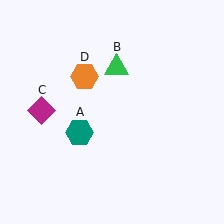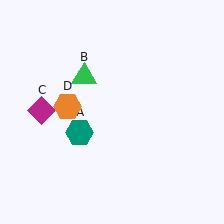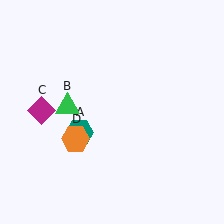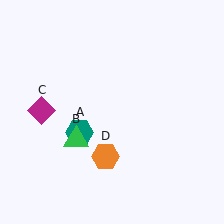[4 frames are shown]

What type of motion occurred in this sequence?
The green triangle (object B), orange hexagon (object D) rotated counterclockwise around the center of the scene.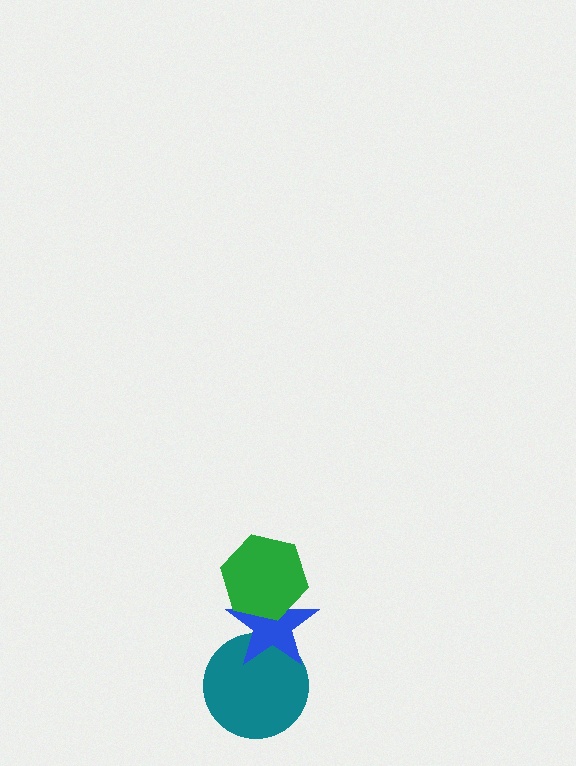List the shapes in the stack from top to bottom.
From top to bottom: the green hexagon, the blue star, the teal circle.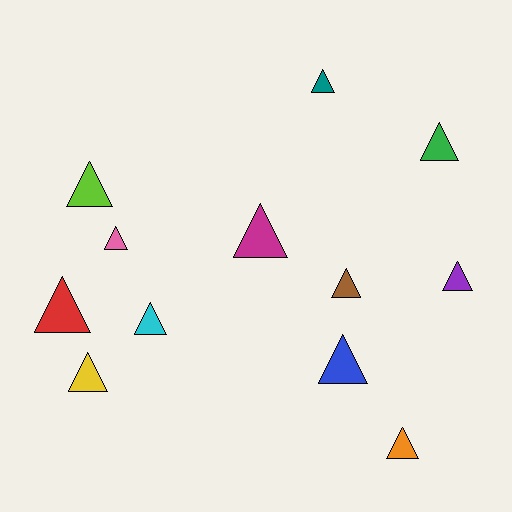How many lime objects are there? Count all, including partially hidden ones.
There is 1 lime object.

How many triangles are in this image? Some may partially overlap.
There are 12 triangles.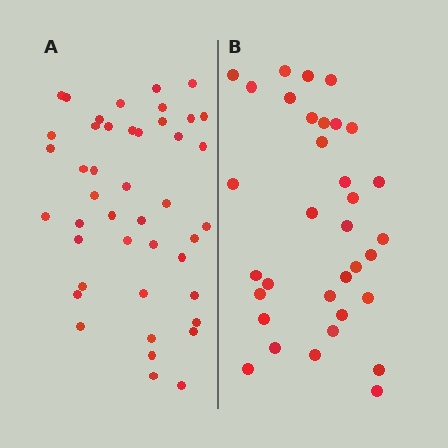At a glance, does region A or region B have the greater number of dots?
Region A (the left region) has more dots.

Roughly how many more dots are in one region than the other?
Region A has roughly 10 or so more dots than region B.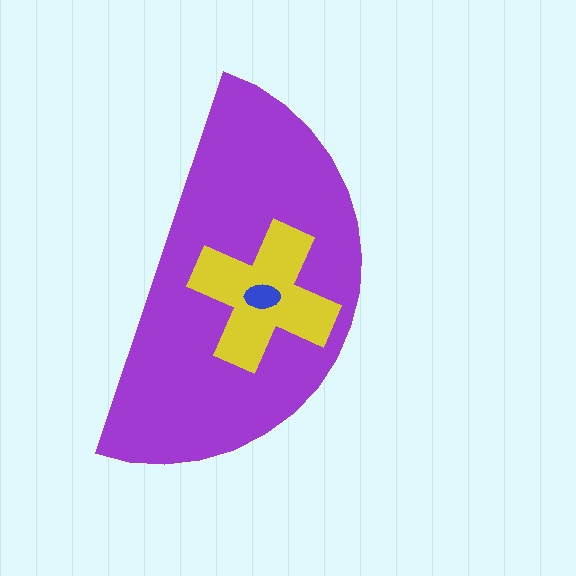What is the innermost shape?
The blue ellipse.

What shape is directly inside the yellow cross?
The blue ellipse.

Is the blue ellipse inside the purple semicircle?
Yes.